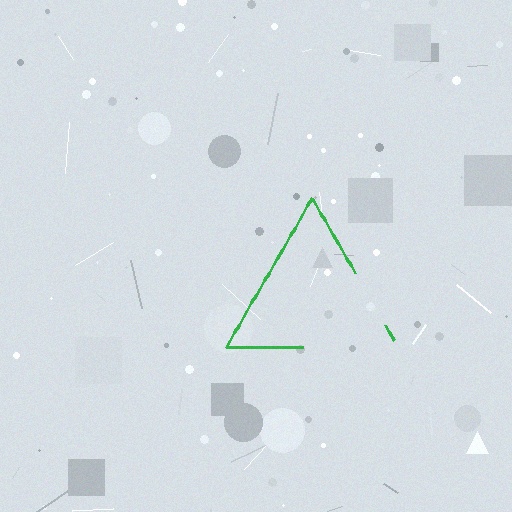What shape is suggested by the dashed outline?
The dashed outline suggests a triangle.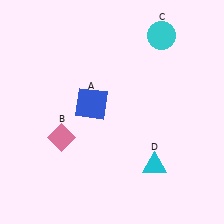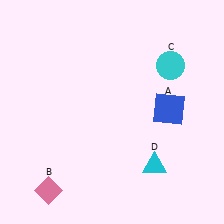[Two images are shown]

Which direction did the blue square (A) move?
The blue square (A) moved right.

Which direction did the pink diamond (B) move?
The pink diamond (B) moved down.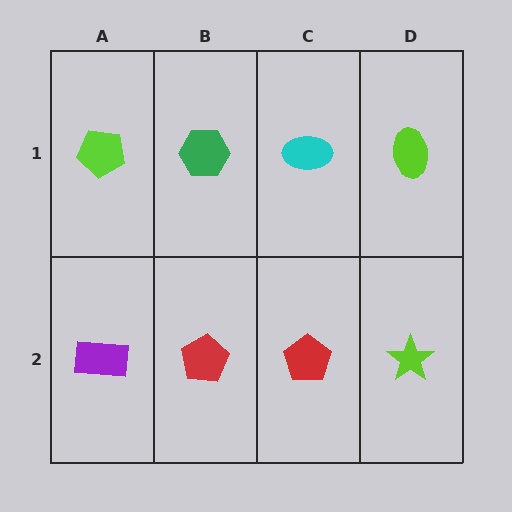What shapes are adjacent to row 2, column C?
A cyan ellipse (row 1, column C), a red pentagon (row 2, column B), a lime star (row 2, column D).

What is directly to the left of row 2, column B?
A purple rectangle.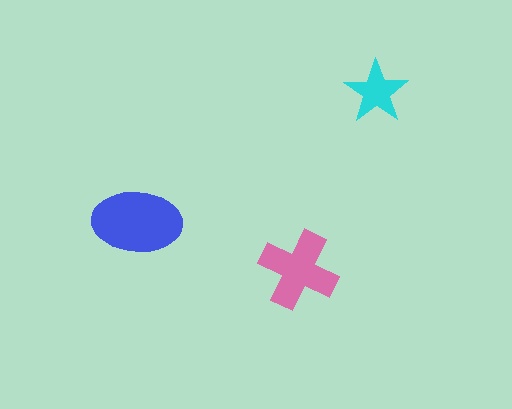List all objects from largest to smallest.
The blue ellipse, the pink cross, the cyan star.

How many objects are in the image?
There are 3 objects in the image.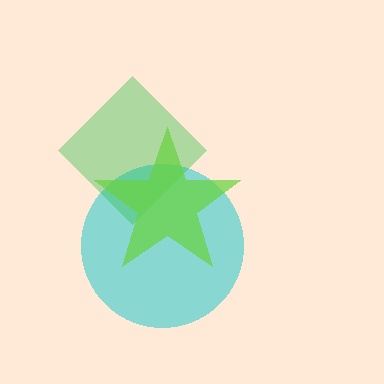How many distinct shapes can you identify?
There are 3 distinct shapes: a cyan circle, a green diamond, a lime star.